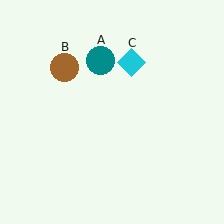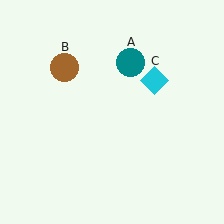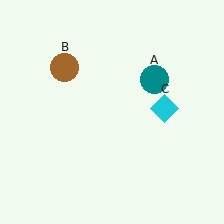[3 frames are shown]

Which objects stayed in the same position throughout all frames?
Brown circle (object B) remained stationary.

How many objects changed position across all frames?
2 objects changed position: teal circle (object A), cyan diamond (object C).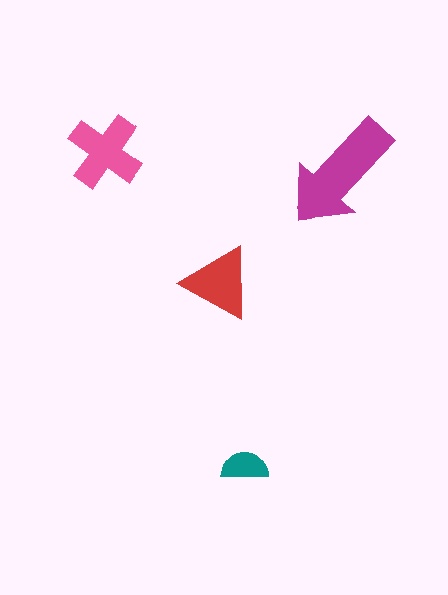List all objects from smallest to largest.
The teal semicircle, the red triangle, the pink cross, the magenta arrow.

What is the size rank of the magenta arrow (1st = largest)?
1st.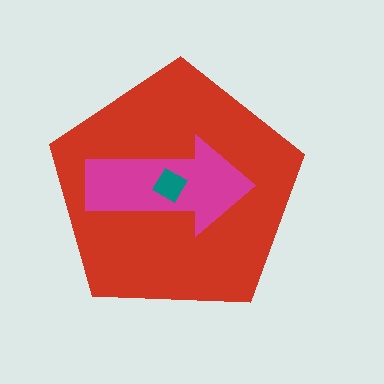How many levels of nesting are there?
3.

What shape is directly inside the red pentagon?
The magenta arrow.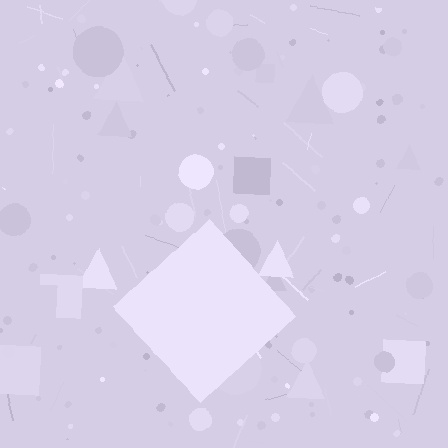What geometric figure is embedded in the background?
A diamond is embedded in the background.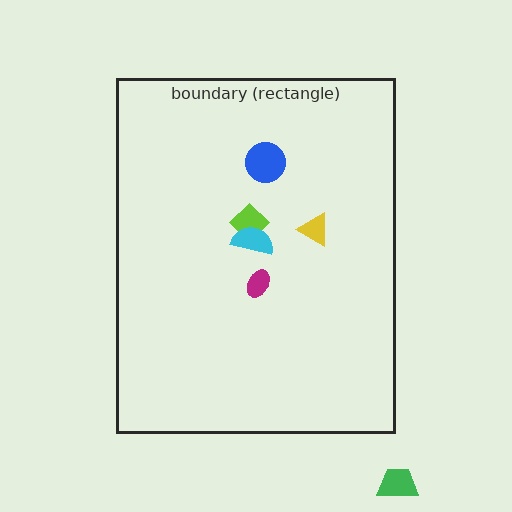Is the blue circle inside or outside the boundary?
Inside.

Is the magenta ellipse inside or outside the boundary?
Inside.